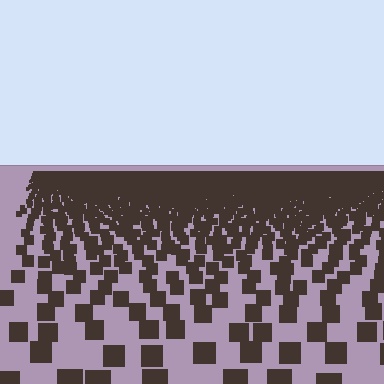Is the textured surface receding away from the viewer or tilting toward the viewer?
The surface is receding away from the viewer. Texture elements get smaller and denser toward the top.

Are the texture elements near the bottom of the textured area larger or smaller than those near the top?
Larger. Near the bottom, elements are closer to the viewer and appear at a bigger on-screen size.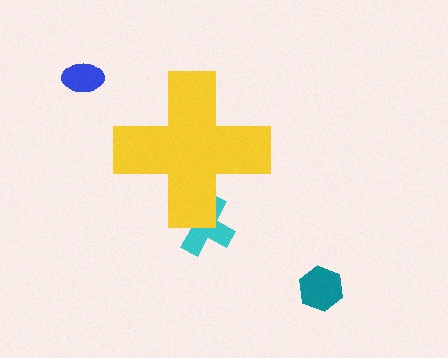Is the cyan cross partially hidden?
Yes, the cyan cross is partially hidden behind the yellow cross.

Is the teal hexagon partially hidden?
No, the teal hexagon is fully visible.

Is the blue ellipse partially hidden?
No, the blue ellipse is fully visible.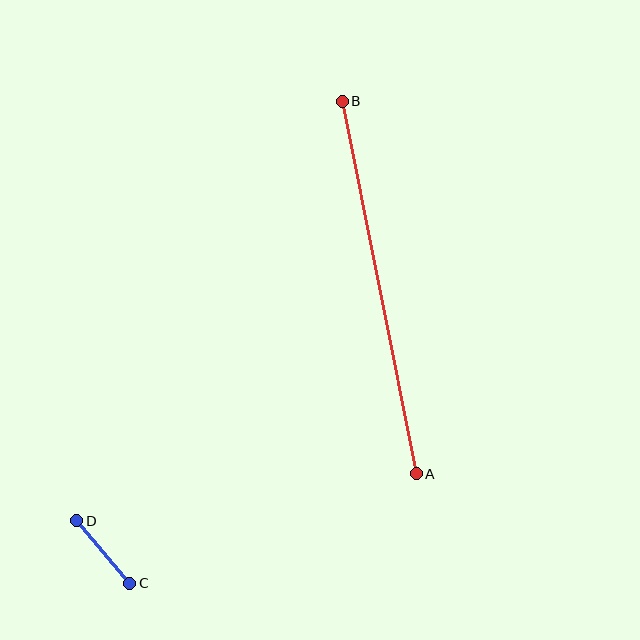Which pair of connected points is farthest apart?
Points A and B are farthest apart.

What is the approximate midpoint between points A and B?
The midpoint is at approximately (379, 288) pixels.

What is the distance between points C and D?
The distance is approximately 82 pixels.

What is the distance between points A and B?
The distance is approximately 380 pixels.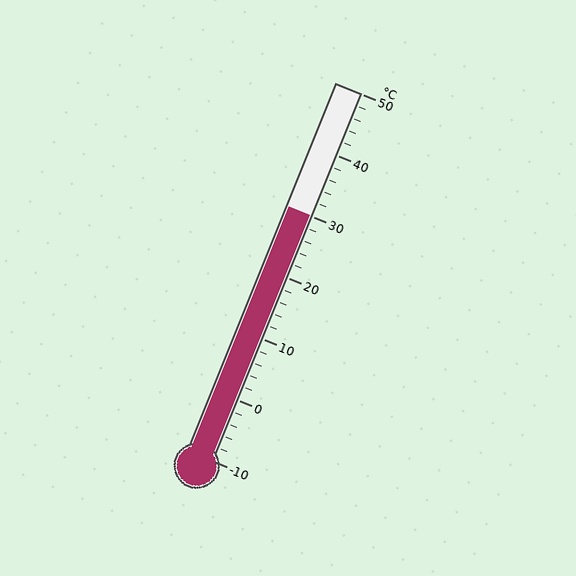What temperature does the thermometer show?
The thermometer shows approximately 30°C.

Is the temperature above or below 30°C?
The temperature is at 30°C.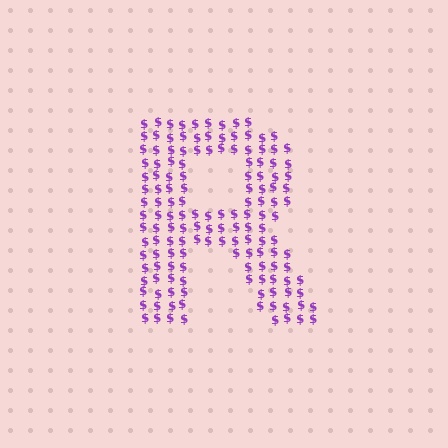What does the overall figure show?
The overall figure shows the letter R.